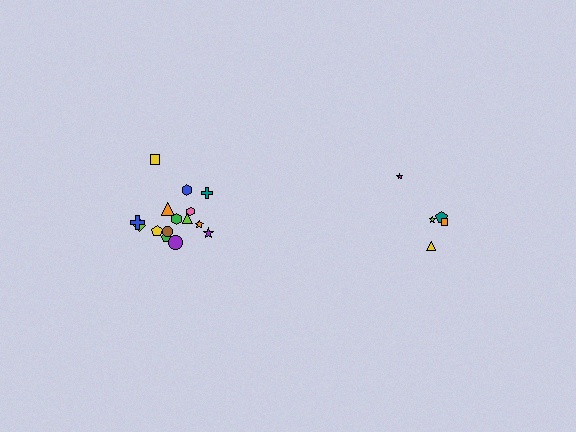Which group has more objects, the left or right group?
The left group.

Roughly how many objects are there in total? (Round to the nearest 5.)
Roughly 20 objects in total.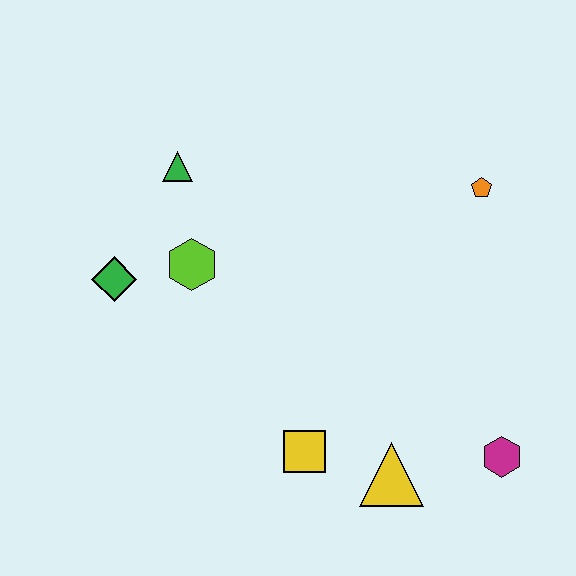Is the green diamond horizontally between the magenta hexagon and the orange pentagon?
No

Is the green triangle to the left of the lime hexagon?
Yes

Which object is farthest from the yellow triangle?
The green triangle is farthest from the yellow triangle.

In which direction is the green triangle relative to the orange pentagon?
The green triangle is to the left of the orange pentagon.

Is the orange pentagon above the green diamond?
Yes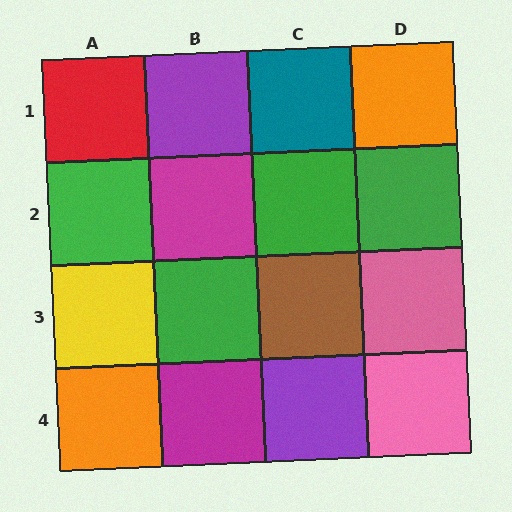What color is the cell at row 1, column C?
Teal.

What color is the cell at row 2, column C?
Green.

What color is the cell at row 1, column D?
Orange.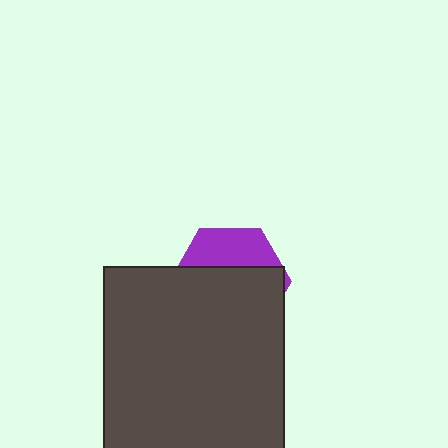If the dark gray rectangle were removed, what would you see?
You would see the complete purple hexagon.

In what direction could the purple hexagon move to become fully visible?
The purple hexagon could move up. That would shift it out from behind the dark gray rectangle entirely.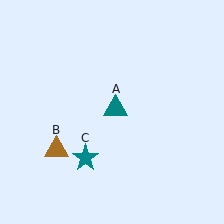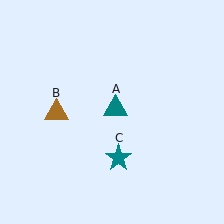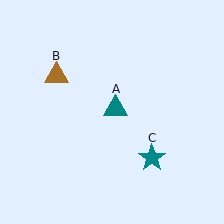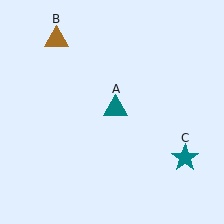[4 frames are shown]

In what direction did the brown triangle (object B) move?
The brown triangle (object B) moved up.